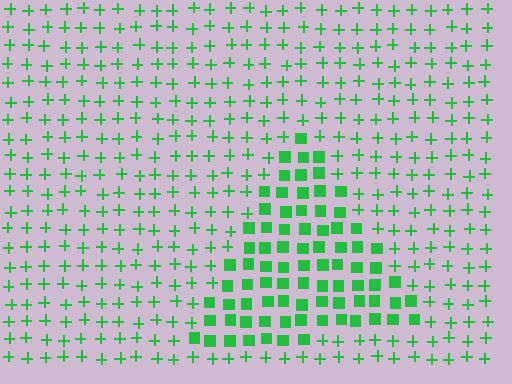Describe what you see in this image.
The image is filled with small green elements arranged in a uniform grid. A triangle-shaped region contains squares, while the surrounding area contains plus signs. The boundary is defined purely by the change in element shape.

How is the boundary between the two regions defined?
The boundary is defined by a change in element shape: squares inside vs. plus signs outside. All elements share the same color and spacing.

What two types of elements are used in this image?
The image uses squares inside the triangle region and plus signs outside it.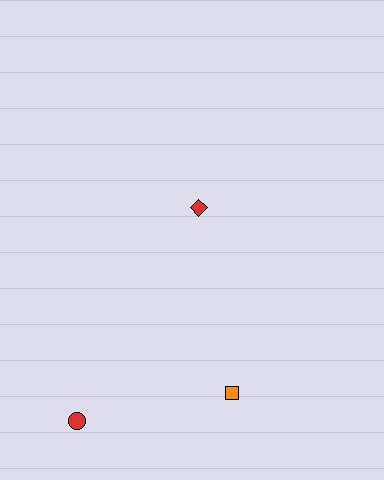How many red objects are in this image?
There are 2 red objects.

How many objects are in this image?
There are 3 objects.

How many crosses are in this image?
There are no crosses.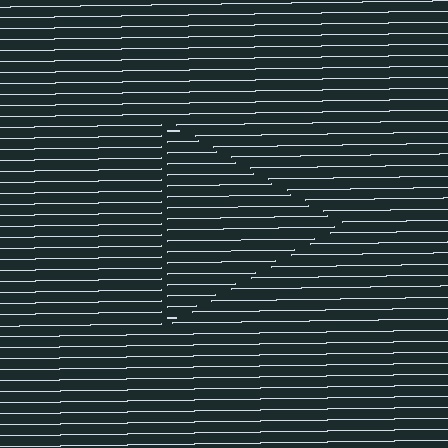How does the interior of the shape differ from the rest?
The interior of the shape contains the same grating, shifted by half a period — the contour is defined by the phase discontinuity where line-ends from the inner and outer gratings abut.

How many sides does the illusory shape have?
3 sides — the line-ends trace a triangle.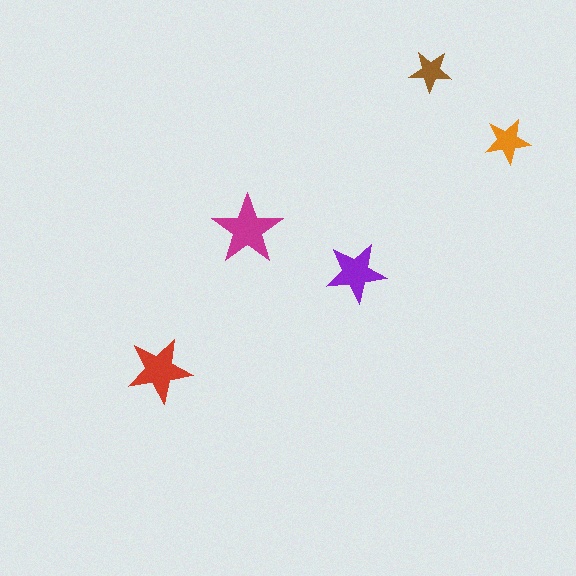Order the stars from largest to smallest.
the magenta one, the red one, the purple one, the orange one, the brown one.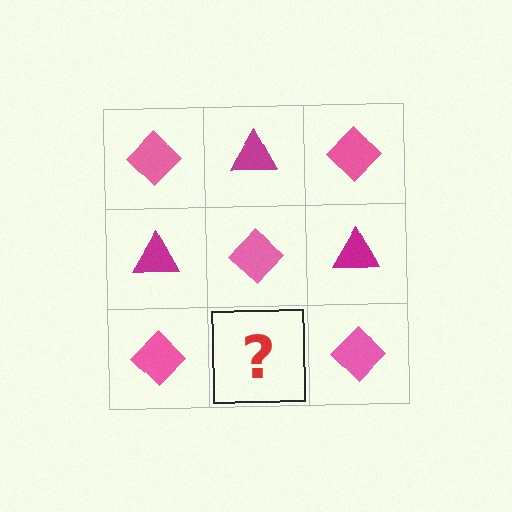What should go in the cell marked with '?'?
The missing cell should contain a magenta triangle.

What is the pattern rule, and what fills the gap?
The rule is that it alternates pink diamond and magenta triangle in a checkerboard pattern. The gap should be filled with a magenta triangle.